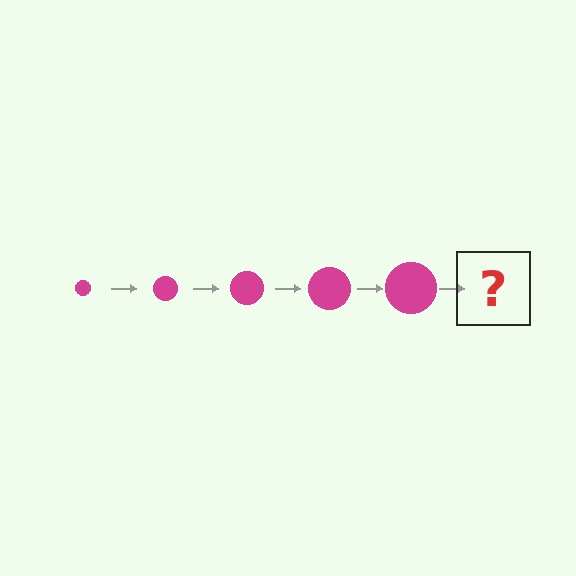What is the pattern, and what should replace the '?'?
The pattern is that the circle gets progressively larger each step. The '?' should be a magenta circle, larger than the previous one.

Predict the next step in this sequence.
The next step is a magenta circle, larger than the previous one.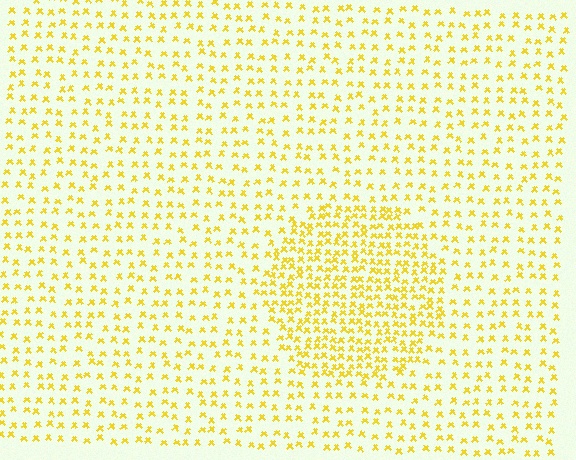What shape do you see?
I see a circle.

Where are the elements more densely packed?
The elements are more densely packed inside the circle boundary.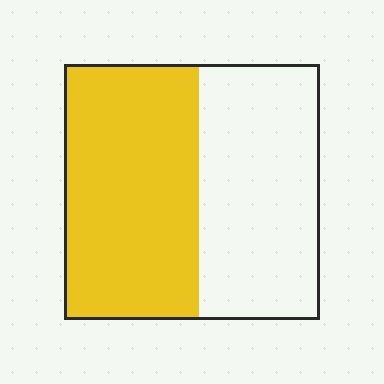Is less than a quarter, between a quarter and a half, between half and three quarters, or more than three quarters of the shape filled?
Between half and three quarters.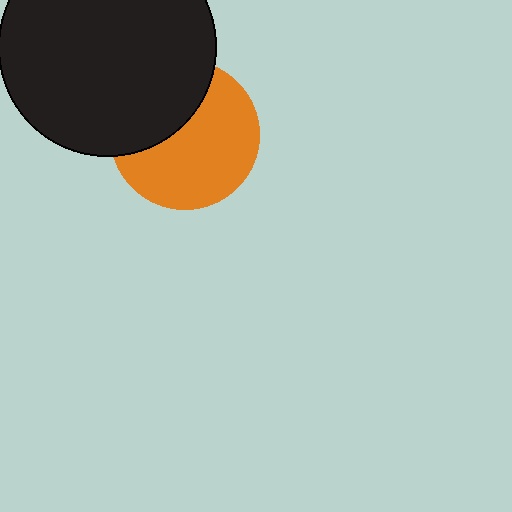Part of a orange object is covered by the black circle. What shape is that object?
It is a circle.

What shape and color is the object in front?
The object in front is a black circle.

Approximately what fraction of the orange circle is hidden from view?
Roughly 37% of the orange circle is hidden behind the black circle.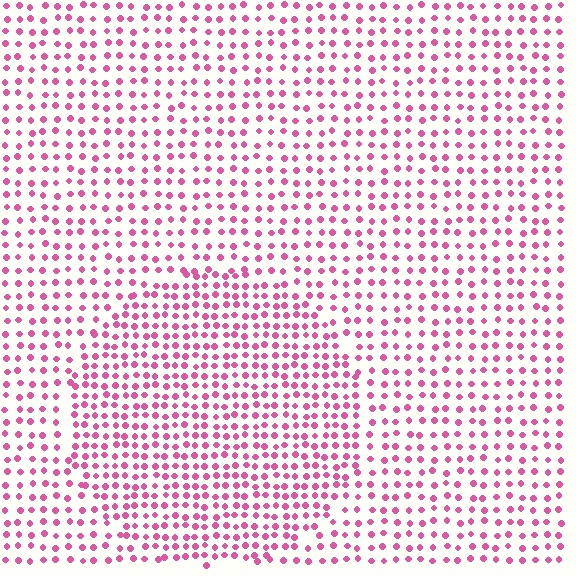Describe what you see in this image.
The image contains small pink elements arranged at two different densities. A circle-shaped region is visible where the elements are more densely packed than the surrounding area.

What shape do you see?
I see a circle.